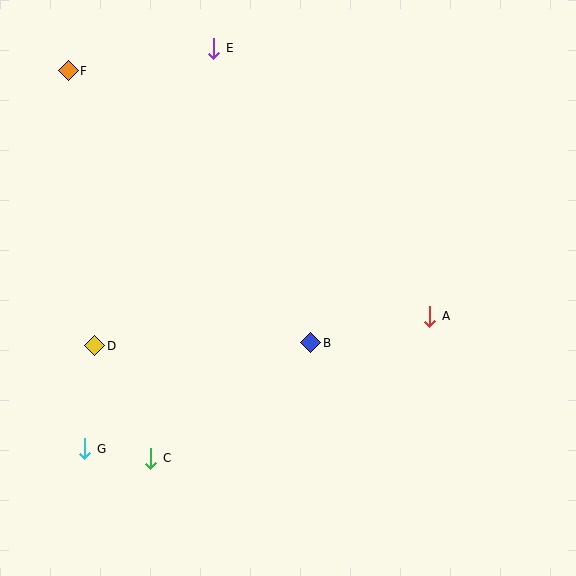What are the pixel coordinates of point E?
Point E is at (214, 48).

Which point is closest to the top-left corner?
Point F is closest to the top-left corner.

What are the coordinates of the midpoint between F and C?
The midpoint between F and C is at (109, 264).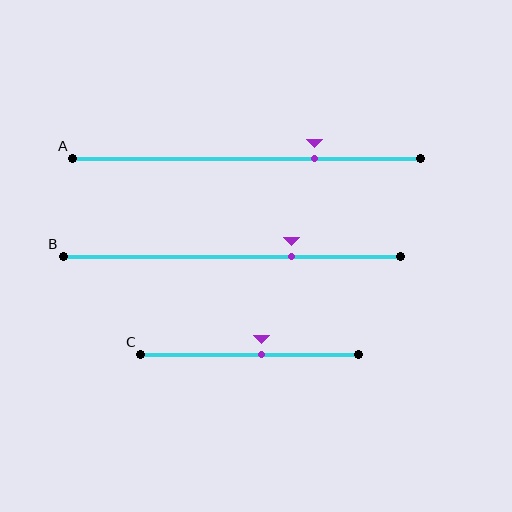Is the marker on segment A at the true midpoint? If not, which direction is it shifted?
No, the marker on segment A is shifted to the right by about 20% of the segment length.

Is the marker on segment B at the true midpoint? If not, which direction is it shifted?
No, the marker on segment B is shifted to the right by about 18% of the segment length.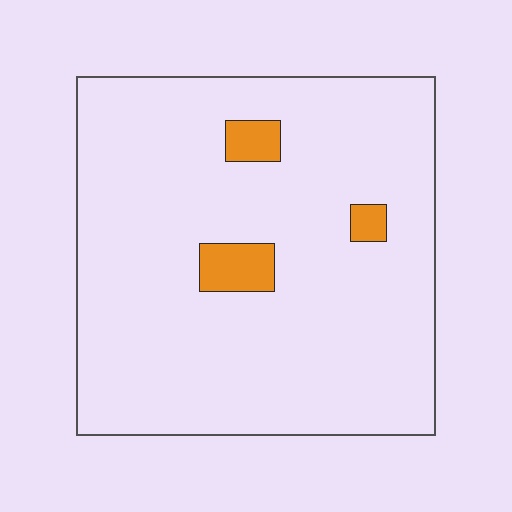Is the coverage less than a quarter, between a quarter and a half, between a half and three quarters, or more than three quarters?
Less than a quarter.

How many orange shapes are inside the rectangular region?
3.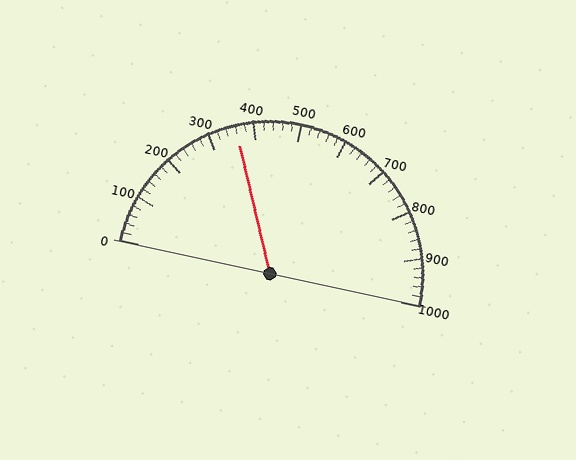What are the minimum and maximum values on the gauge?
The gauge ranges from 0 to 1000.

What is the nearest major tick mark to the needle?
The nearest major tick mark is 400.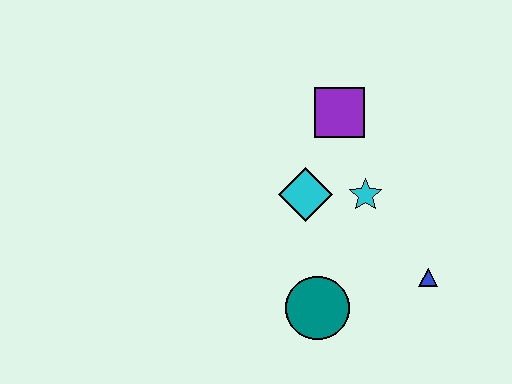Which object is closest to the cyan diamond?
The cyan star is closest to the cyan diamond.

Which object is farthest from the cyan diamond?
The blue triangle is farthest from the cyan diamond.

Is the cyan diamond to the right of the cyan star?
No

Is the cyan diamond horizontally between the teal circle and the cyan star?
No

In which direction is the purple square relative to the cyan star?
The purple square is above the cyan star.